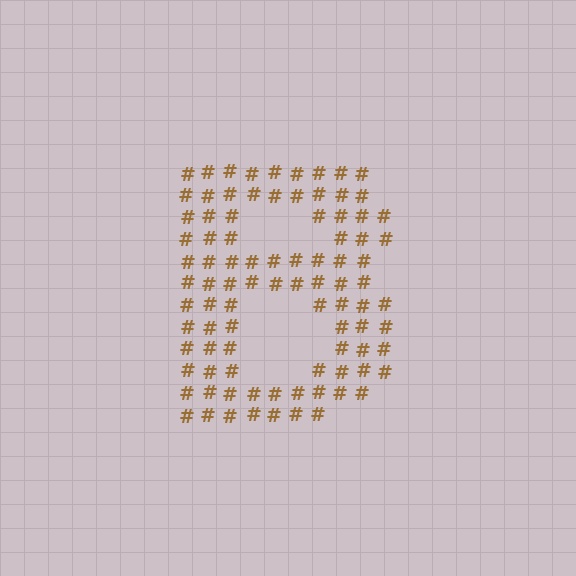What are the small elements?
The small elements are hash symbols.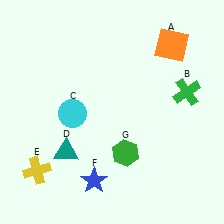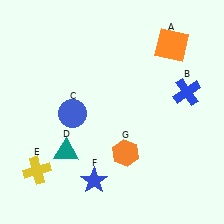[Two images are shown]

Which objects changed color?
B changed from green to blue. C changed from cyan to blue. G changed from green to orange.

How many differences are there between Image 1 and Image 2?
There are 3 differences between the two images.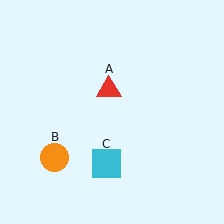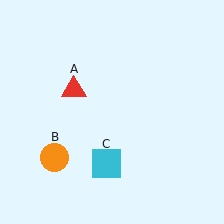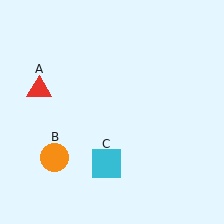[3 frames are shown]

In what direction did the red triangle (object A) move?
The red triangle (object A) moved left.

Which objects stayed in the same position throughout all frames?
Orange circle (object B) and cyan square (object C) remained stationary.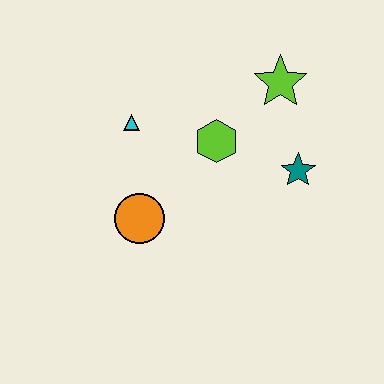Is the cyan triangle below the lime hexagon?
No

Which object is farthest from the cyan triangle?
The teal star is farthest from the cyan triangle.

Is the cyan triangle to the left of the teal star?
Yes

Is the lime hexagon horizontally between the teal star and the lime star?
No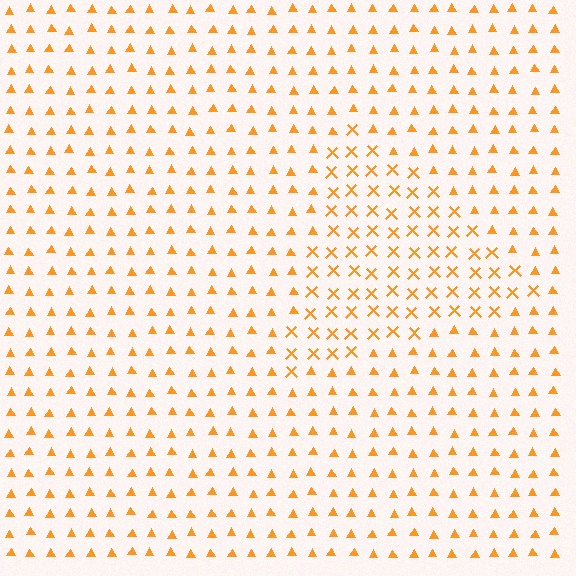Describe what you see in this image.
The image is filled with small orange elements arranged in a uniform grid. A triangle-shaped region contains X marks, while the surrounding area contains triangles. The boundary is defined purely by the change in element shape.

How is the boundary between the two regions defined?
The boundary is defined by a change in element shape: X marks inside vs. triangles outside. All elements share the same color and spacing.